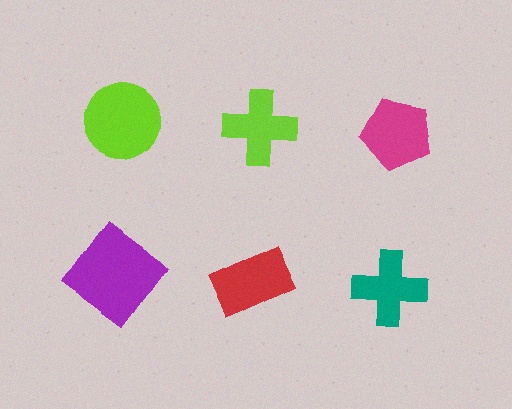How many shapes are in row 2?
3 shapes.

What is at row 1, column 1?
A lime circle.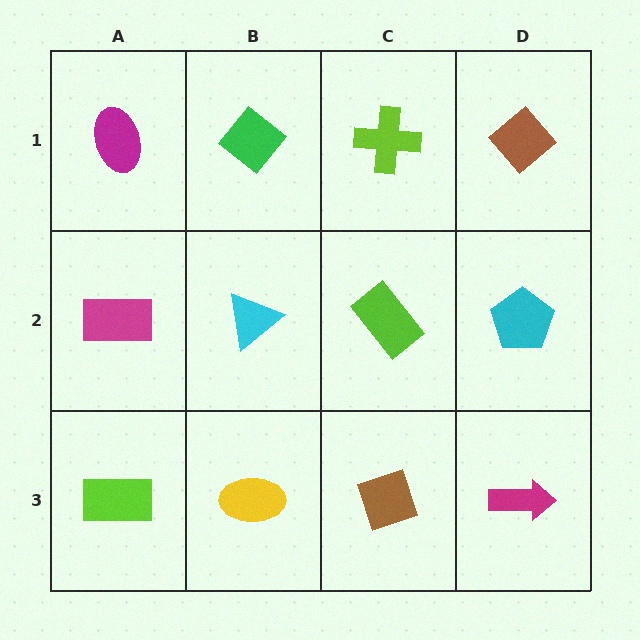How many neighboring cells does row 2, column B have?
4.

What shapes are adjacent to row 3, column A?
A magenta rectangle (row 2, column A), a yellow ellipse (row 3, column B).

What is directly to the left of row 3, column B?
A lime rectangle.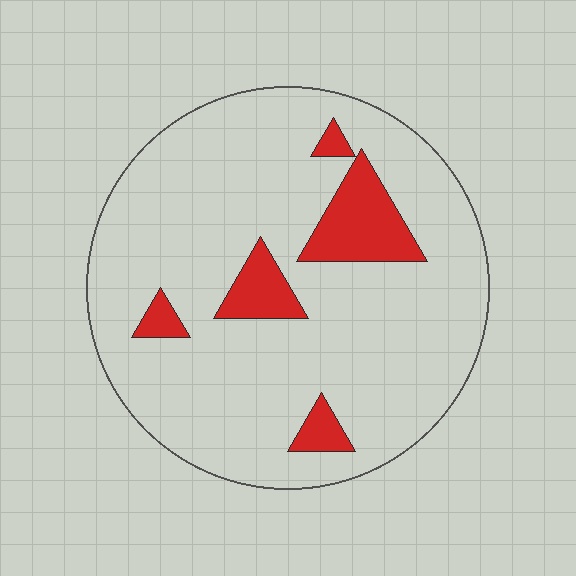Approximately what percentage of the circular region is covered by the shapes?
Approximately 15%.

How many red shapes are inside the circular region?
5.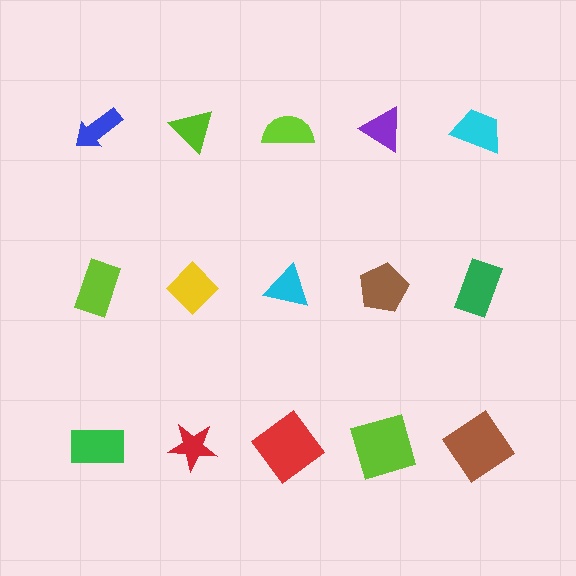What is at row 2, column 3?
A cyan triangle.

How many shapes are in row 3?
5 shapes.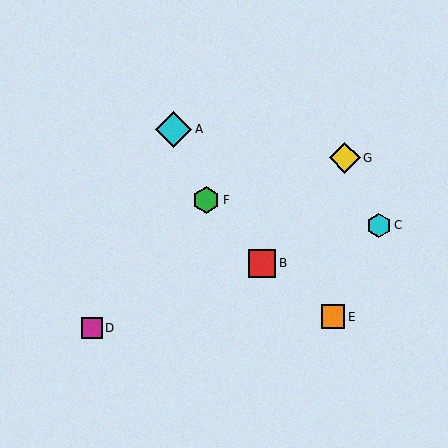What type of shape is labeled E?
Shape E is an orange square.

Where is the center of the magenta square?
The center of the magenta square is at (92, 328).